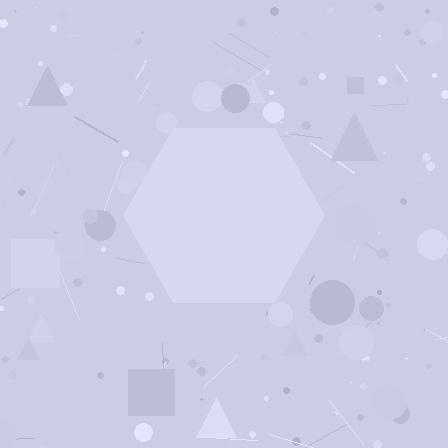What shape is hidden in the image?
A hexagon is hidden in the image.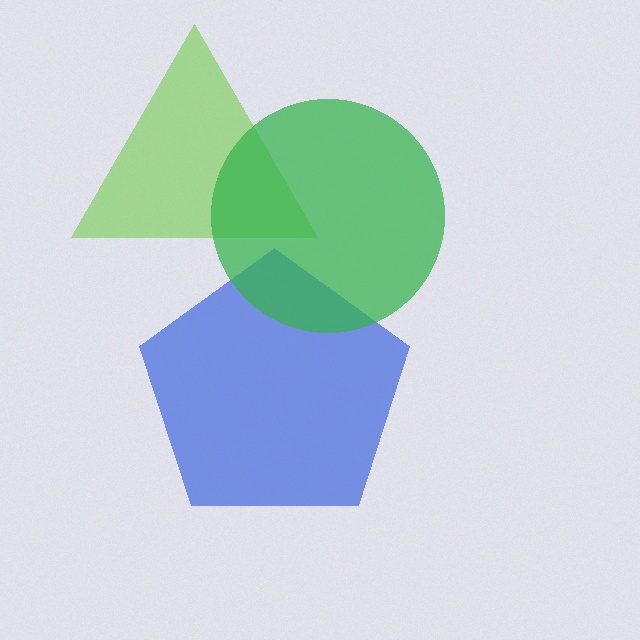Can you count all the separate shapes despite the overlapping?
Yes, there are 3 separate shapes.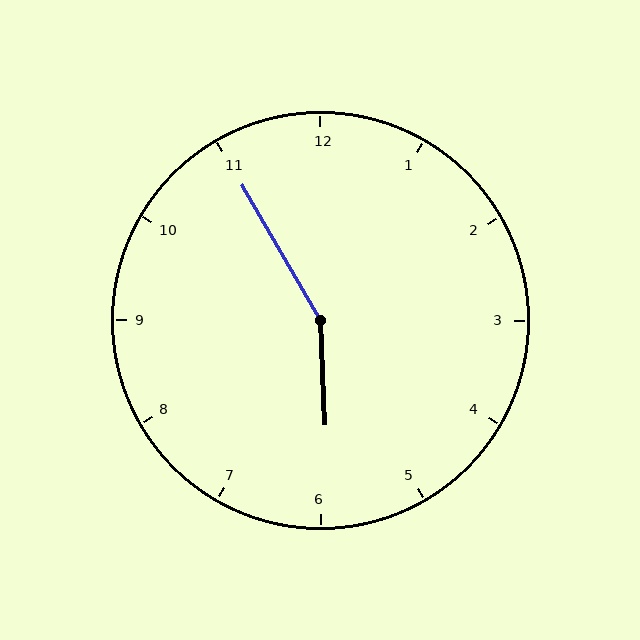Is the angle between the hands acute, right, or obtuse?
It is obtuse.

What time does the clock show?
5:55.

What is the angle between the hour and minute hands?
Approximately 152 degrees.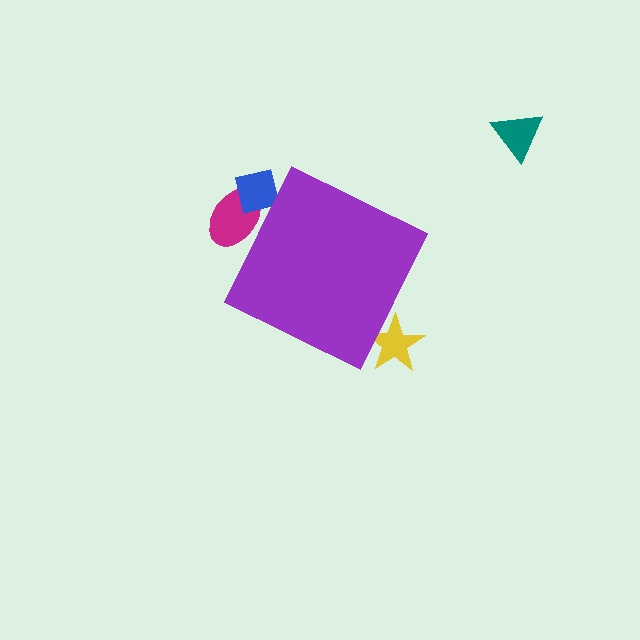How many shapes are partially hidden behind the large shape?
3 shapes are partially hidden.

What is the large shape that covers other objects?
A purple diamond.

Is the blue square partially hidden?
Yes, the blue square is partially hidden behind the purple diamond.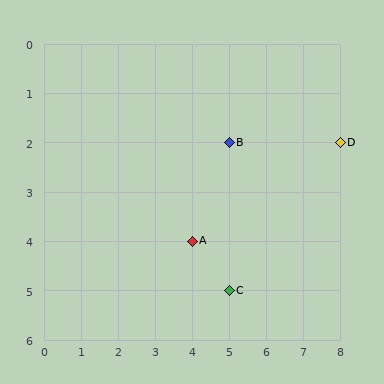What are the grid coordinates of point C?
Point C is at grid coordinates (5, 5).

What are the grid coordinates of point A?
Point A is at grid coordinates (4, 4).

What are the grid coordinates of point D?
Point D is at grid coordinates (8, 2).